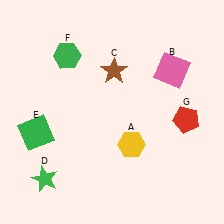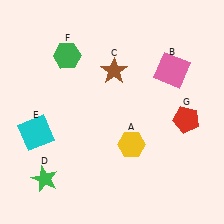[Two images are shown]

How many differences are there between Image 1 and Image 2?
There is 1 difference between the two images.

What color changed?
The square (E) changed from green in Image 1 to cyan in Image 2.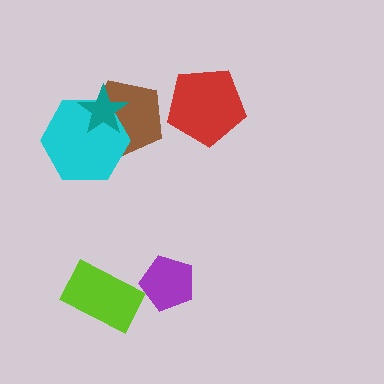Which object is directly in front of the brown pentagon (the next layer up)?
The cyan hexagon is directly in front of the brown pentagon.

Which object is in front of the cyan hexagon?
The teal star is in front of the cyan hexagon.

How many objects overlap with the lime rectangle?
0 objects overlap with the lime rectangle.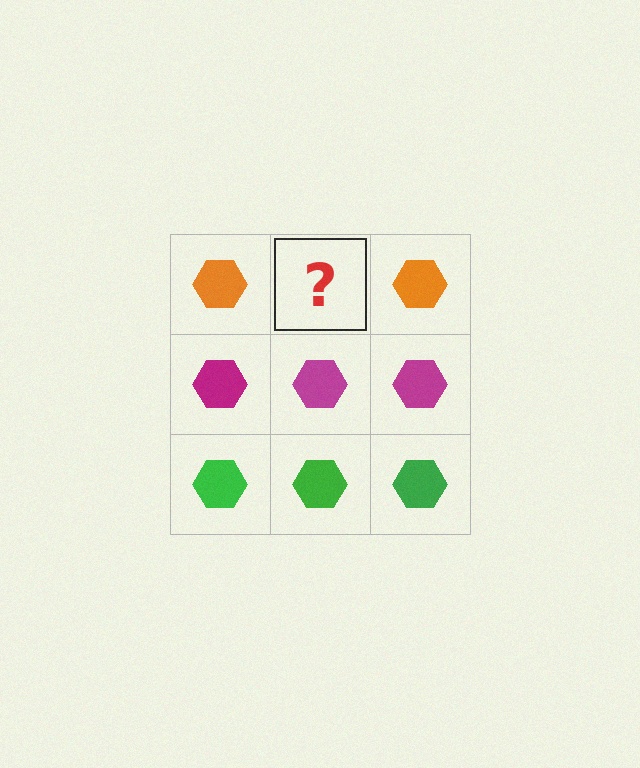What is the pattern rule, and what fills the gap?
The rule is that each row has a consistent color. The gap should be filled with an orange hexagon.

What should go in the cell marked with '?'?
The missing cell should contain an orange hexagon.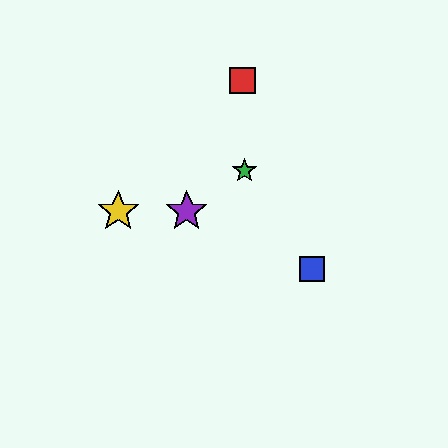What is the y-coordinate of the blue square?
The blue square is at y≈269.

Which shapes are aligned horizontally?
The yellow star, the purple star are aligned horizontally.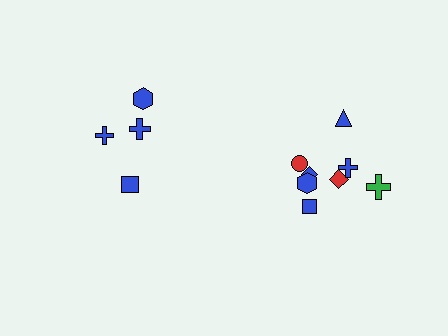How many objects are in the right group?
There are 8 objects.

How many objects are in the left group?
There are 4 objects.